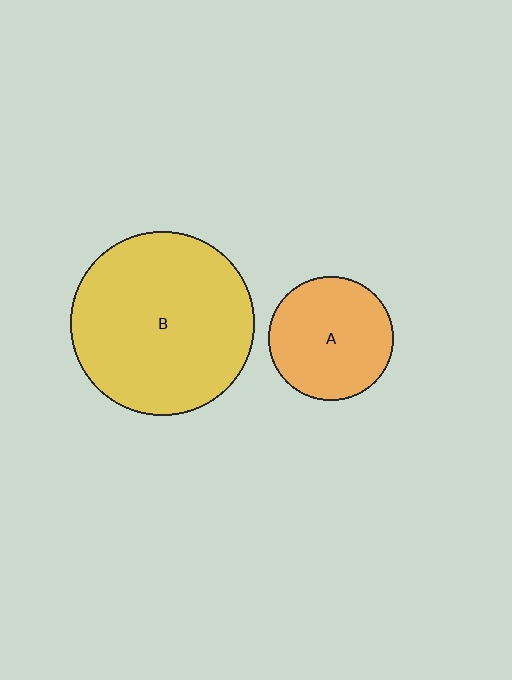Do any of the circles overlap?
No, none of the circles overlap.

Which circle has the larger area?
Circle B (yellow).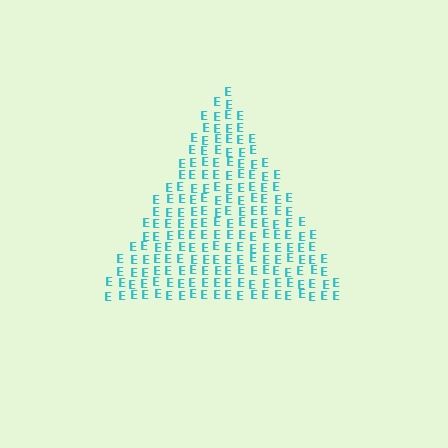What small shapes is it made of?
It is made of small letter E's.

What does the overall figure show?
The overall figure shows a triangle.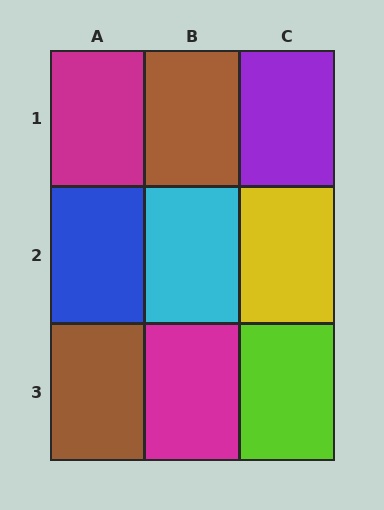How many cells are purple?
1 cell is purple.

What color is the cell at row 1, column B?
Brown.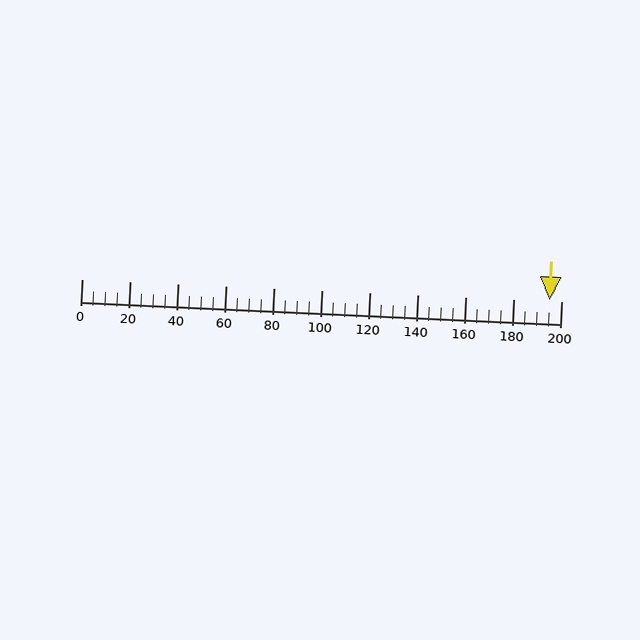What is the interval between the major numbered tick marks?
The major tick marks are spaced 20 units apart.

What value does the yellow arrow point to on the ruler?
The yellow arrow points to approximately 195.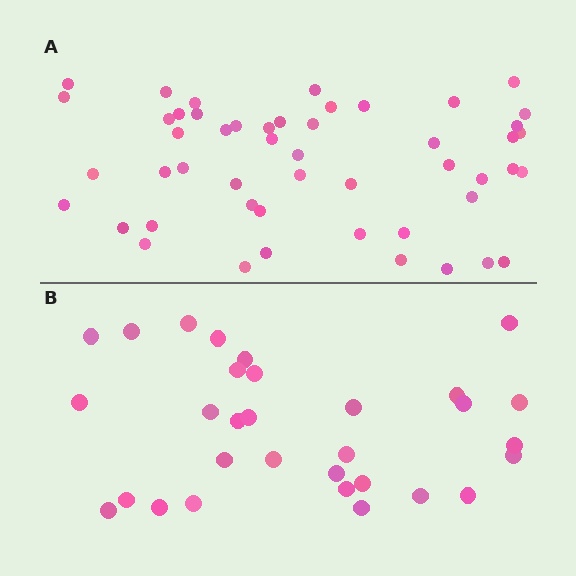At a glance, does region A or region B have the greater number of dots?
Region A (the top region) has more dots.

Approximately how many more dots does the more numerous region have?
Region A has approximately 20 more dots than region B.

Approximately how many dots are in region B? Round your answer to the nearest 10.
About 30 dots. (The exact count is 31, which rounds to 30.)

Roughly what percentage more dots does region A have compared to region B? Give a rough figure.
About 60% more.